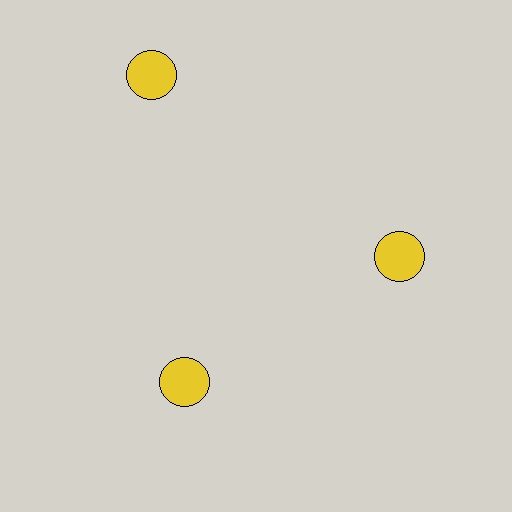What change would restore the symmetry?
The symmetry would be restored by moving it inward, back onto the ring so that all 3 circles sit at equal angles and equal distance from the center.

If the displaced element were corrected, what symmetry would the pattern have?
It would have 3-fold rotational symmetry — the pattern would map onto itself every 120 degrees.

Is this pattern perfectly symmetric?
No. The 3 yellow circles are arranged in a ring, but one element near the 11 o'clock position is pushed outward from the center, breaking the 3-fold rotational symmetry.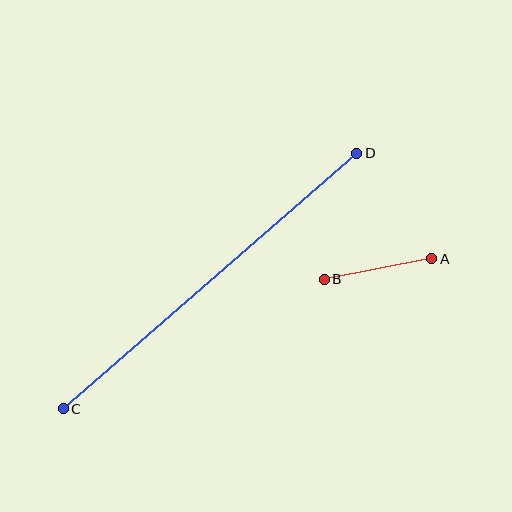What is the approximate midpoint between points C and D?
The midpoint is at approximately (210, 281) pixels.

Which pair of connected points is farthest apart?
Points C and D are farthest apart.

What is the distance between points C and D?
The distance is approximately 389 pixels.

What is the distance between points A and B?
The distance is approximately 110 pixels.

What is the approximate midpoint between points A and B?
The midpoint is at approximately (378, 269) pixels.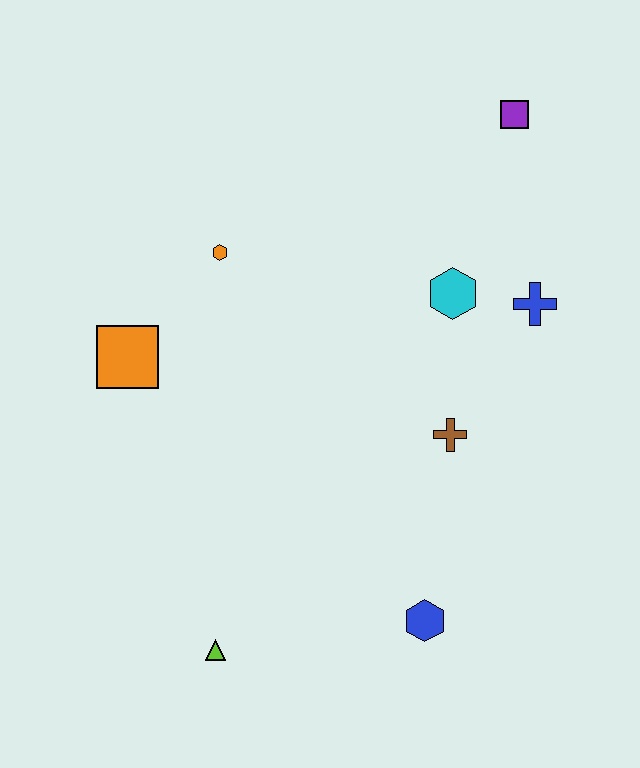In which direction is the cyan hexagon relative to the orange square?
The cyan hexagon is to the right of the orange square.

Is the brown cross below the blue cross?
Yes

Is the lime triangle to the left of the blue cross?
Yes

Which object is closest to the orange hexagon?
The orange square is closest to the orange hexagon.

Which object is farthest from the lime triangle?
The purple square is farthest from the lime triangle.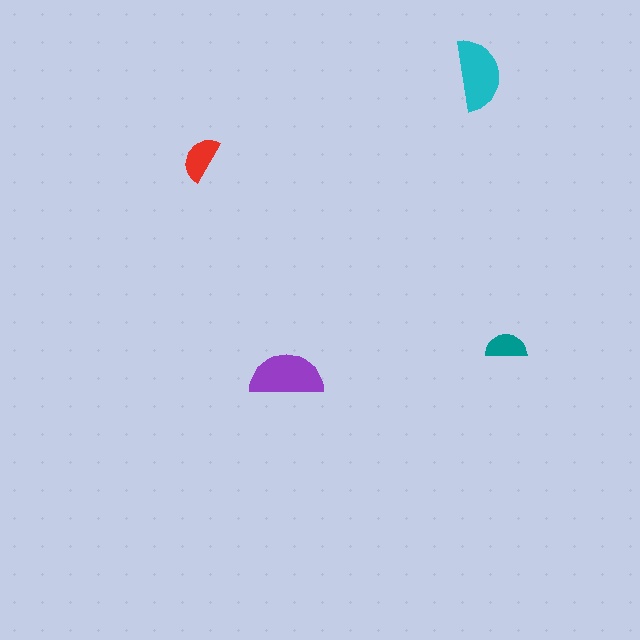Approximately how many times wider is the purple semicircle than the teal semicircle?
About 2 times wider.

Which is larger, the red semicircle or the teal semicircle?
The red one.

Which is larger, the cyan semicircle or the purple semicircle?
The purple one.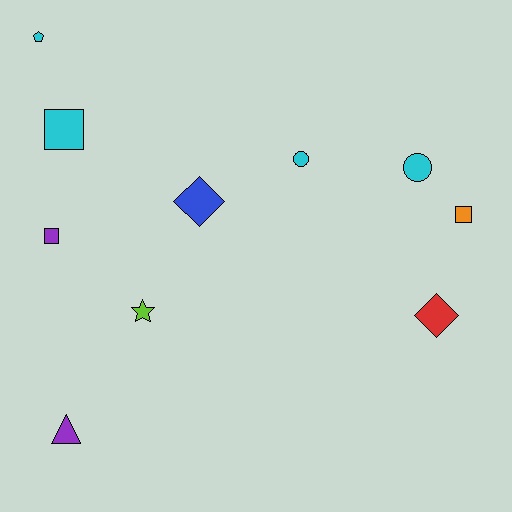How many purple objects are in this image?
There are 2 purple objects.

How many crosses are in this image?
There are no crosses.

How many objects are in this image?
There are 10 objects.